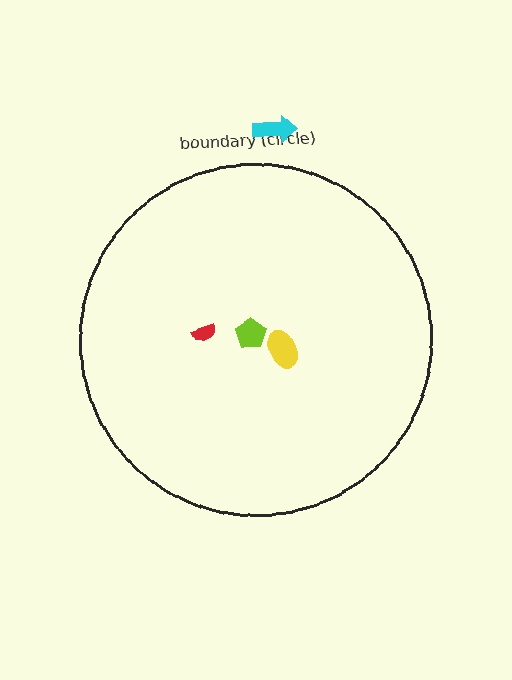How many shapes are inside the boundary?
3 inside, 1 outside.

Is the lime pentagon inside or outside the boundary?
Inside.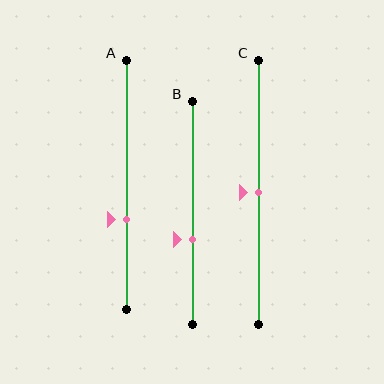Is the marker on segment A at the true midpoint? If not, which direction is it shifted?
No, the marker on segment A is shifted downward by about 14% of the segment length.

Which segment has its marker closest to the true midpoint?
Segment C has its marker closest to the true midpoint.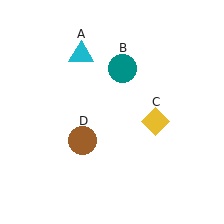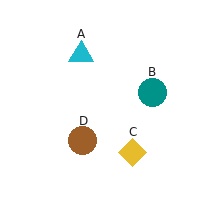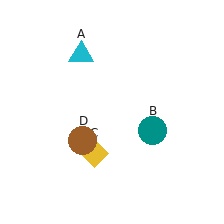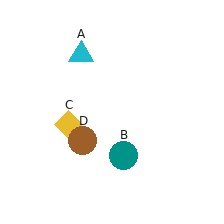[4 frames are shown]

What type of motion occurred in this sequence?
The teal circle (object B), yellow diamond (object C) rotated clockwise around the center of the scene.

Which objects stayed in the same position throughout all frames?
Cyan triangle (object A) and brown circle (object D) remained stationary.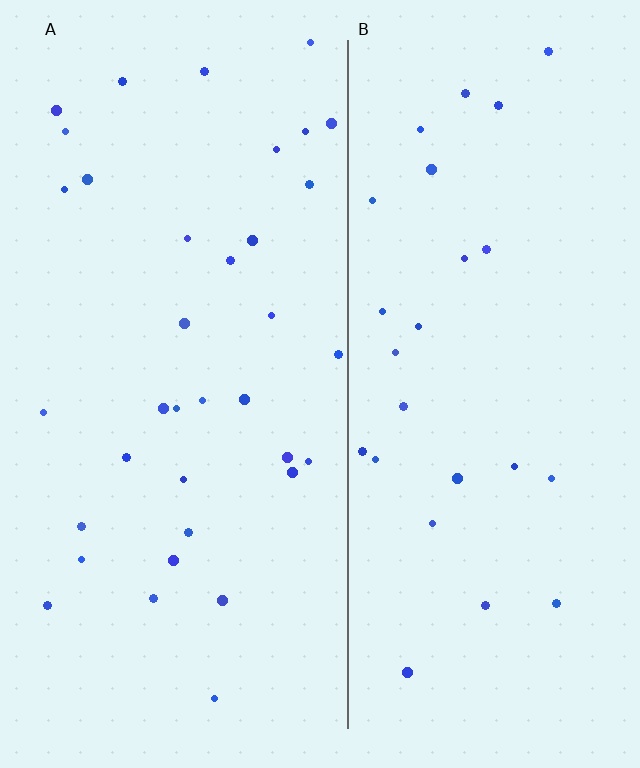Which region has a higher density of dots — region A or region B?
A (the left).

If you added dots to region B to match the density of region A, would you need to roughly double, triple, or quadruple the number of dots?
Approximately double.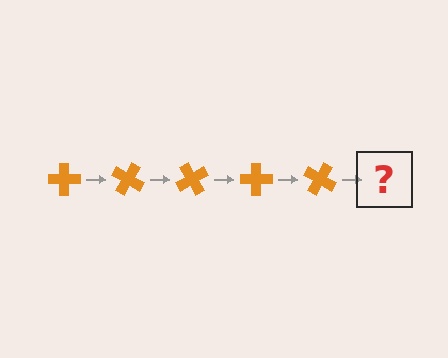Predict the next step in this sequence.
The next step is an orange cross rotated 150 degrees.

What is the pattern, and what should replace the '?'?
The pattern is that the cross rotates 30 degrees each step. The '?' should be an orange cross rotated 150 degrees.